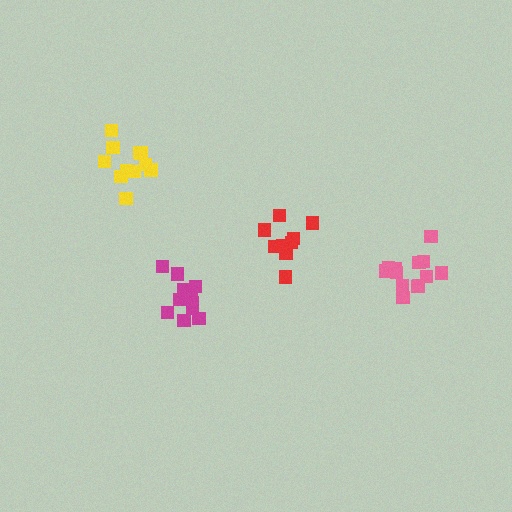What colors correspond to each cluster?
The clusters are colored: magenta, pink, red, yellow.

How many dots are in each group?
Group 1: 11 dots, Group 2: 13 dots, Group 3: 9 dots, Group 4: 11 dots (44 total).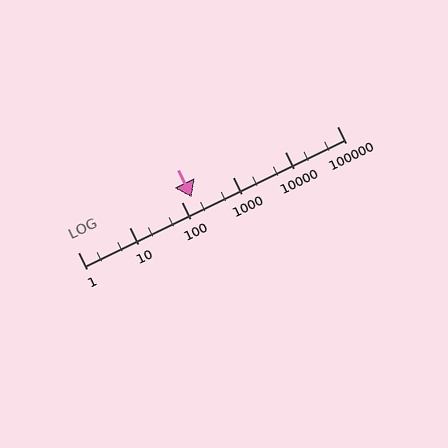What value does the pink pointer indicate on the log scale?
The pointer indicates approximately 160.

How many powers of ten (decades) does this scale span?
The scale spans 5 decades, from 1 to 100000.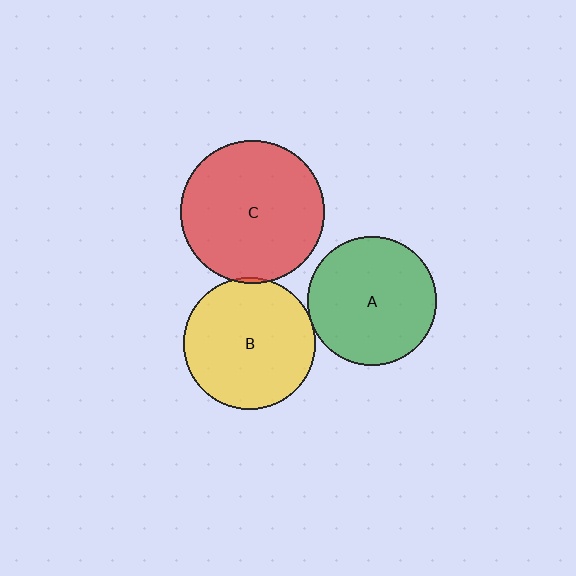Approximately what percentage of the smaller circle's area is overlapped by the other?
Approximately 5%.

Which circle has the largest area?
Circle C (red).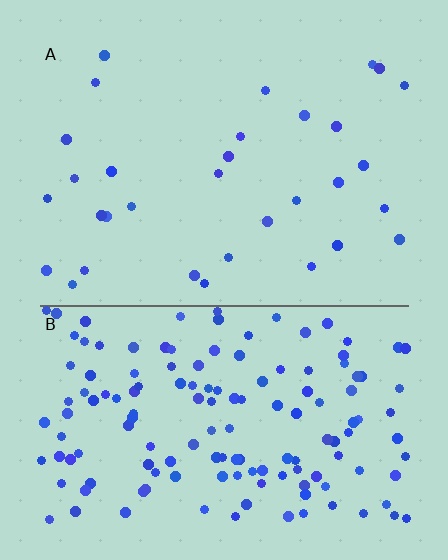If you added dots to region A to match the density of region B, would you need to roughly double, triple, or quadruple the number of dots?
Approximately quadruple.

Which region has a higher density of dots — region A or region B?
B (the bottom).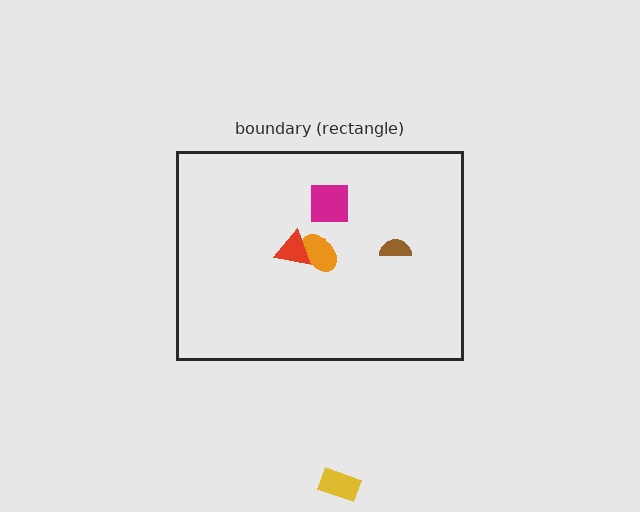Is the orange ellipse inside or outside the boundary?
Inside.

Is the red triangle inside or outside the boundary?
Inside.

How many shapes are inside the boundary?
4 inside, 1 outside.